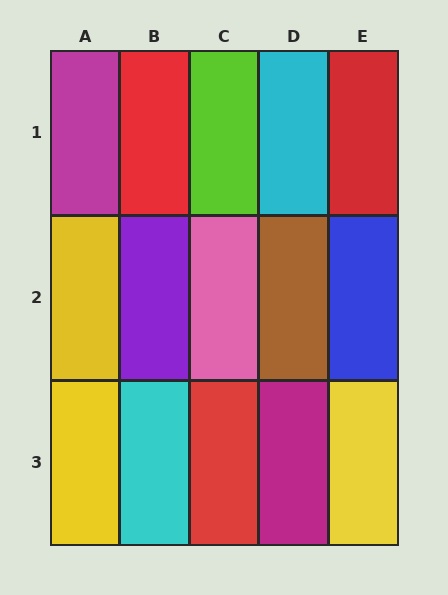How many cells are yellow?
3 cells are yellow.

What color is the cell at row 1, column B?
Red.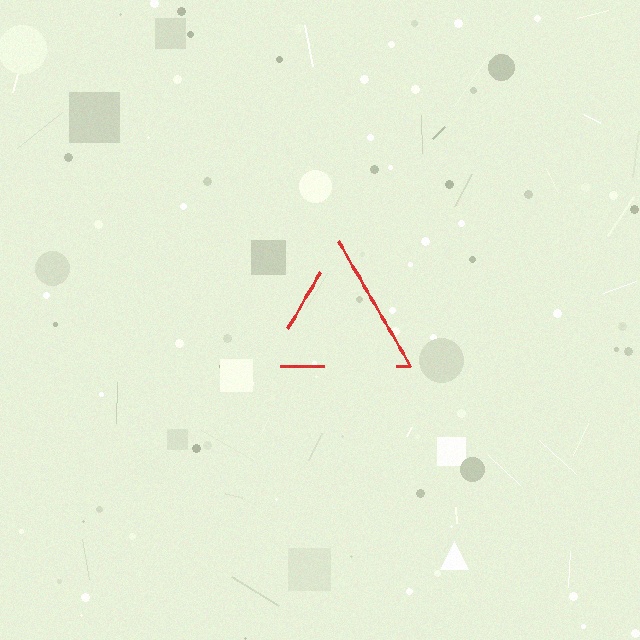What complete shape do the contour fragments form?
The contour fragments form a triangle.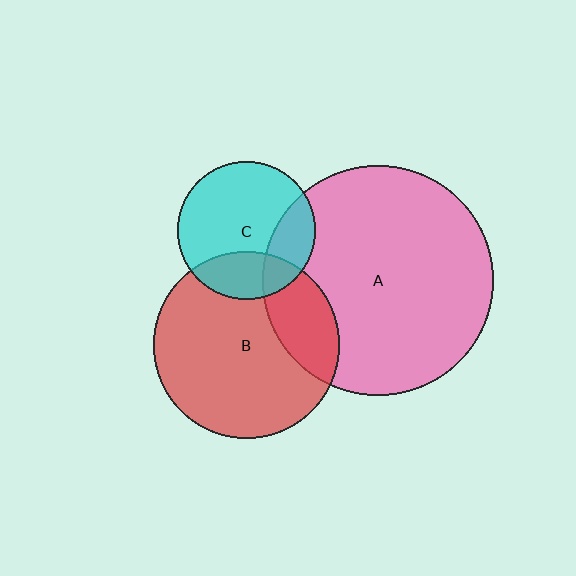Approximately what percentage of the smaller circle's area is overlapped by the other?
Approximately 25%.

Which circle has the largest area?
Circle A (pink).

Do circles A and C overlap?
Yes.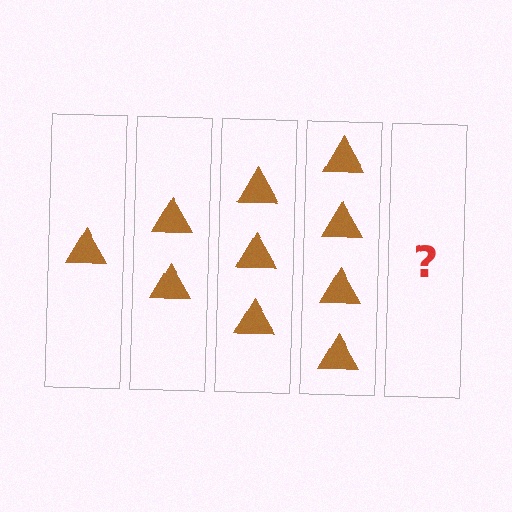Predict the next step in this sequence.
The next step is 5 triangles.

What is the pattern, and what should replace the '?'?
The pattern is that each step adds one more triangle. The '?' should be 5 triangles.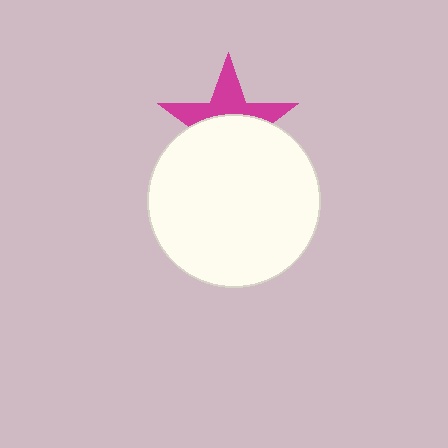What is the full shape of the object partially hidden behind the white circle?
The partially hidden object is a magenta star.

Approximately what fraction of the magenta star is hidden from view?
Roughly 57% of the magenta star is hidden behind the white circle.